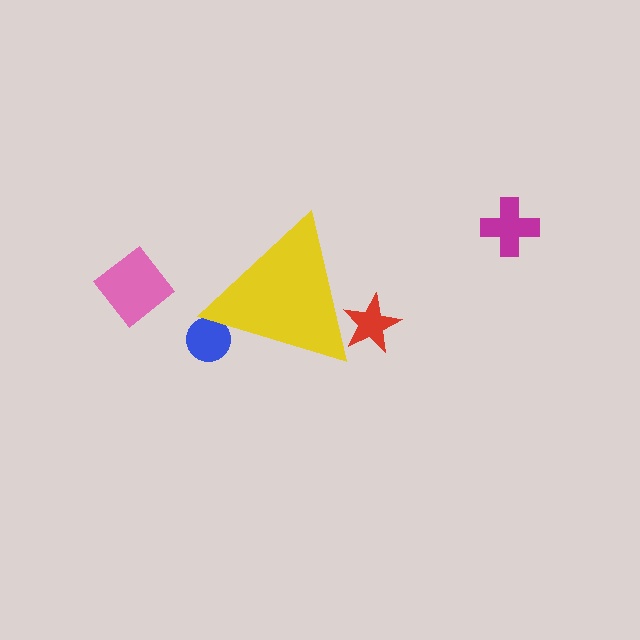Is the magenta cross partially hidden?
No, the magenta cross is fully visible.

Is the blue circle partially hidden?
Yes, the blue circle is partially hidden behind the yellow triangle.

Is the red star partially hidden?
Yes, the red star is partially hidden behind the yellow triangle.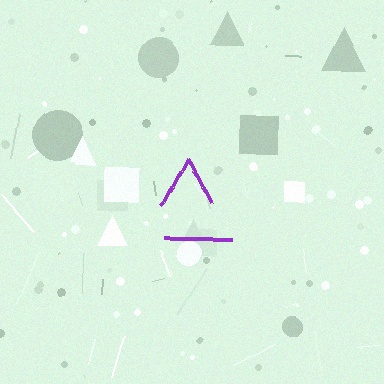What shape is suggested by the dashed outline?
The dashed outline suggests a triangle.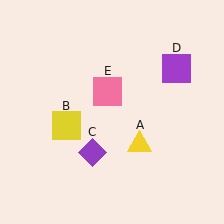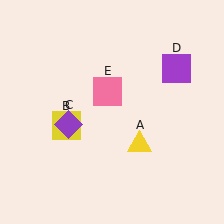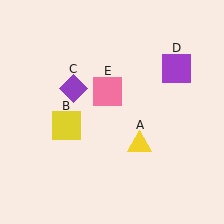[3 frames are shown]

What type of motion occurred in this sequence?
The purple diamond (object C) rotated clockwise around the center of the scene.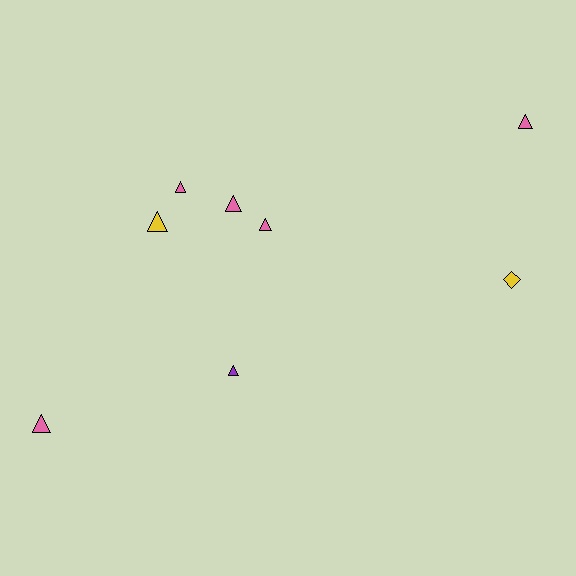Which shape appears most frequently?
Triangle, with 7 objects.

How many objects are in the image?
There are 8 objects.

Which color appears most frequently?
Pink, with 5 objects.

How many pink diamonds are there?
There are no pink diamonds.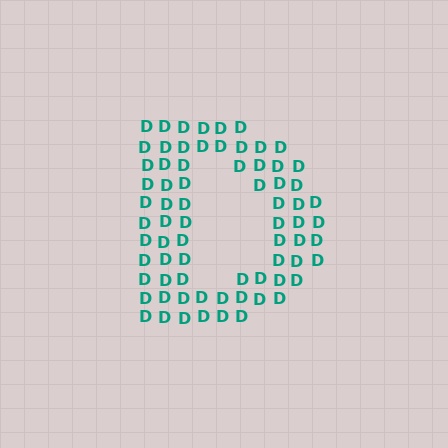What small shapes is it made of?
It is made of small letter D's.